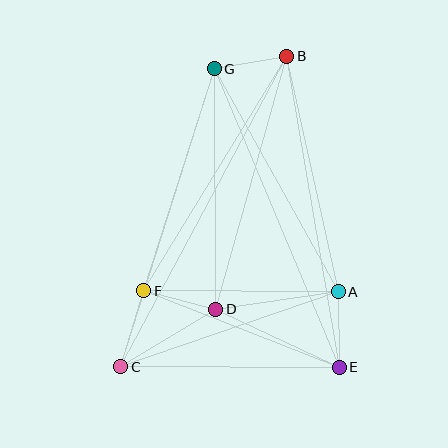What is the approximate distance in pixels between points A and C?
The distance between A and C is approximately 230 pixels.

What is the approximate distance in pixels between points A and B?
The distance between A and B is approximately 241 pixels.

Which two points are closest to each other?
Points B and G are closest to each other.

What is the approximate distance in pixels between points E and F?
The distance between E and F is approximately 210 pixels.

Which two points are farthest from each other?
Points B and C are farthest from each other.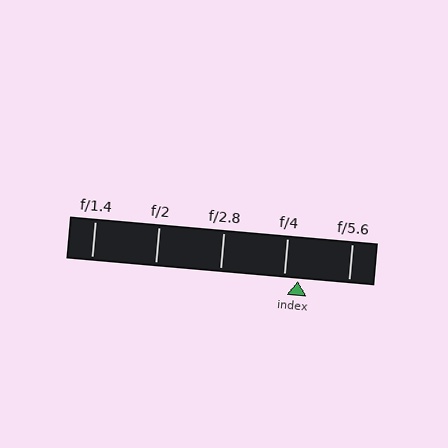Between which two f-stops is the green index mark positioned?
The index mark is between f/4 and f/5.6.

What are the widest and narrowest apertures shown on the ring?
The widest aperture shown is f/1.4 and the narrowest is f/5.6.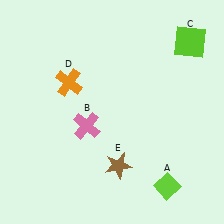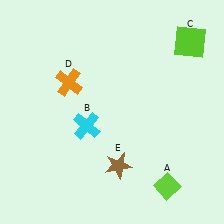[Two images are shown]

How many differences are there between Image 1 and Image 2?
There is 1 difference between the two images.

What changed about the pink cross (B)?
In Image 1, B is pink. In Image 2, it changed to cyan.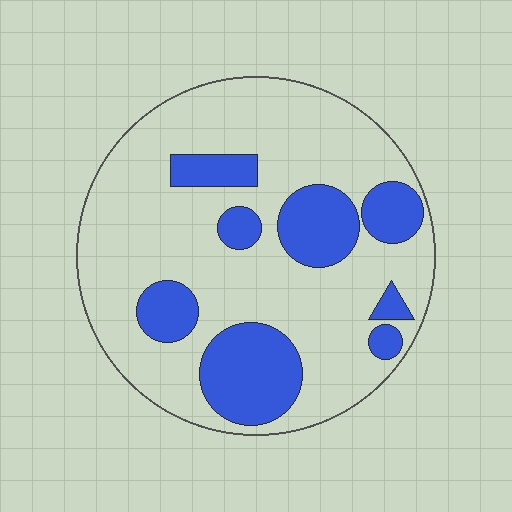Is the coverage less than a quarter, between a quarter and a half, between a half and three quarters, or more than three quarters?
Between a quarter and a half.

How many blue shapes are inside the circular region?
8.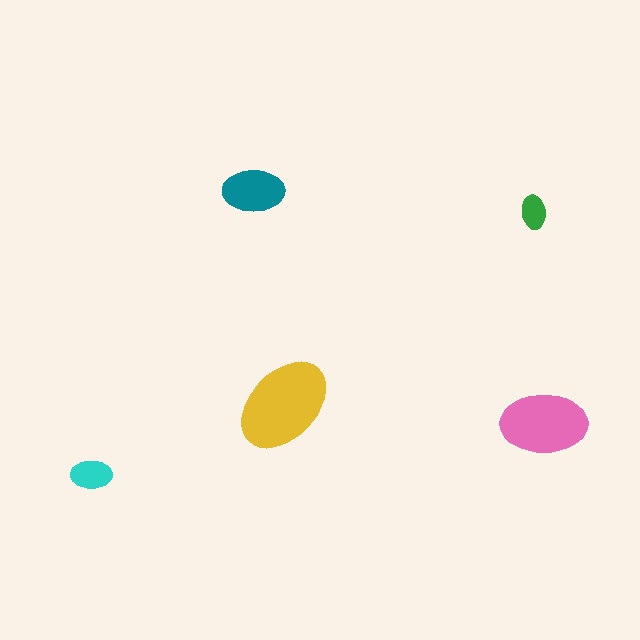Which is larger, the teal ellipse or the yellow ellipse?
The yellow one.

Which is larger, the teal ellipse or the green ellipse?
The teal one.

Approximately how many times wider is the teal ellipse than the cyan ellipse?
About 1.5 times wider.